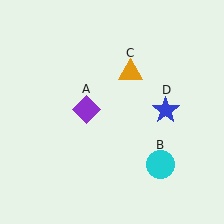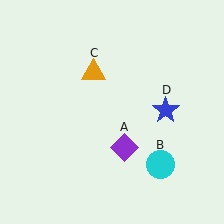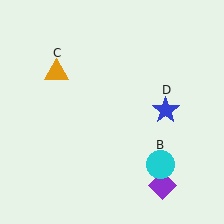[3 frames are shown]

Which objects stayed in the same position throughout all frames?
Cyan circle (object B) and blue star (object D) remained stationary.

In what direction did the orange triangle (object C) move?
The orange triangle (object C) moved left.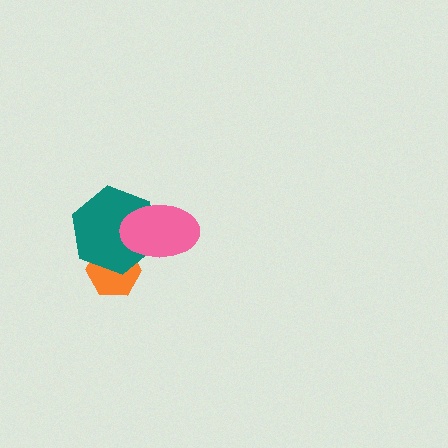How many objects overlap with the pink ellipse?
2 objects overlap with the pink ellipse.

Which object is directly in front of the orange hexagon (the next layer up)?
The teal hexagon is directly in front of the orange hexagon.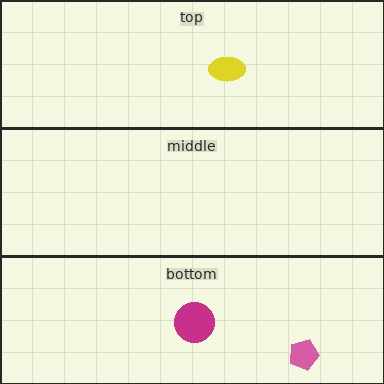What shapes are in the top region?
The yellow ellipse.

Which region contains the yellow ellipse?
The top region.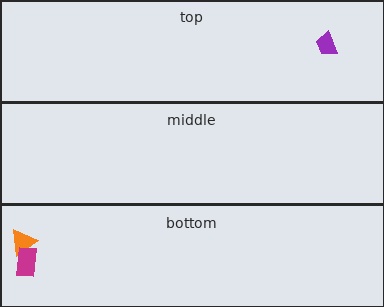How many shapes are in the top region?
1.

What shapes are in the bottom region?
The orange triangle, the magenta rectangle.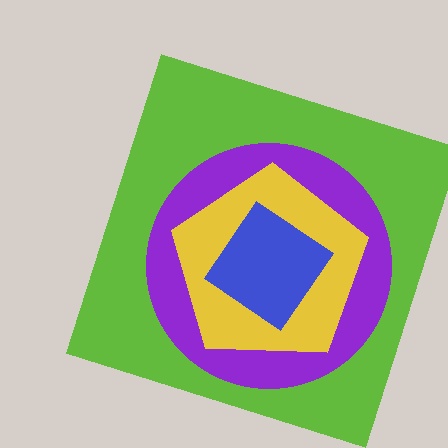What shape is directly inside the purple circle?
The yellow pentagon.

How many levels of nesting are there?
4.